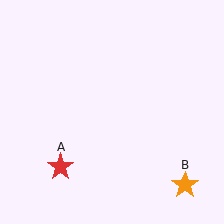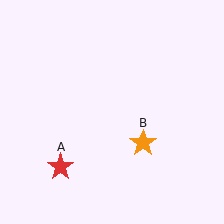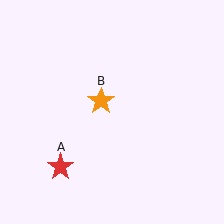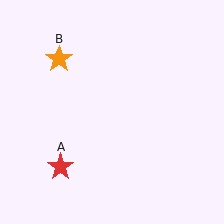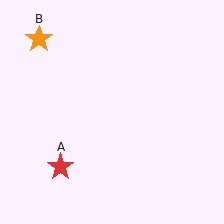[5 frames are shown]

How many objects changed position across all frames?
1 object changed position: orange star (object B).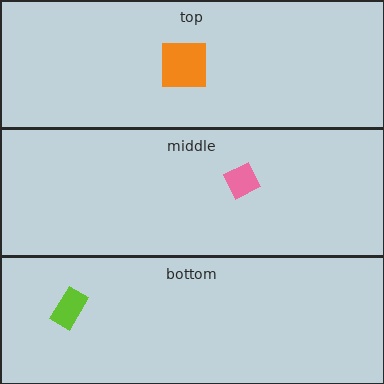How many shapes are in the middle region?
1.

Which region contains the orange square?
The top region.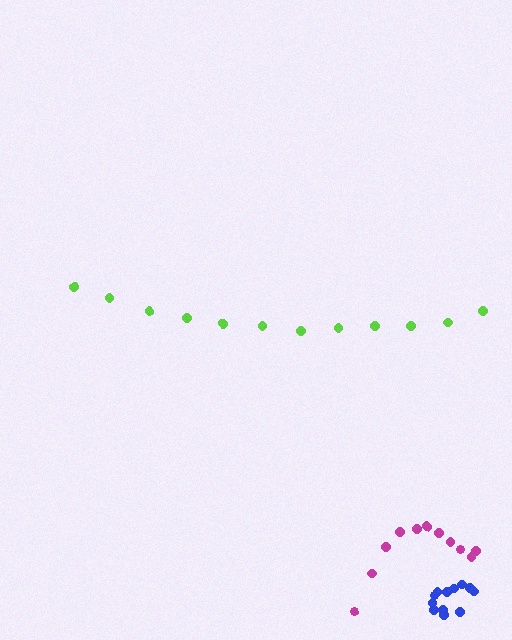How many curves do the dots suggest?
There are 3 distinct paths.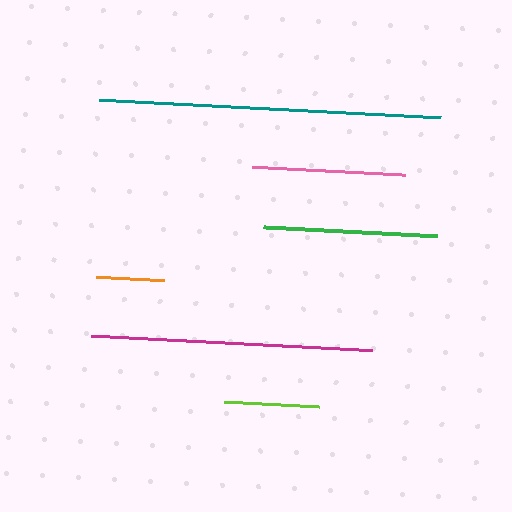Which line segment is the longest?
The teal line is the longest at approximately 341 pixels.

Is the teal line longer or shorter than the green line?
The teal line is longer than the green line.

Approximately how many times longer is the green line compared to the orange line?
The green line is approximately 2.6 times the length of the orange line.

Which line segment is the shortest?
The orange line is the shortest at approximately 68 pixels.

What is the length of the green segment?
The green segment is approximately 175 pixels long.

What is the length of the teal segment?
The teal segment is approximately 341 pixels long.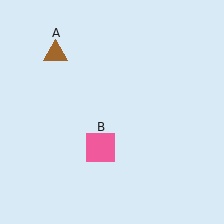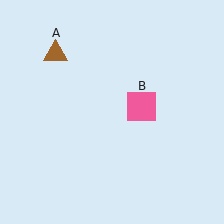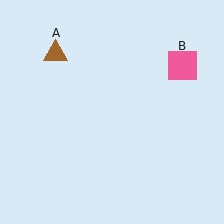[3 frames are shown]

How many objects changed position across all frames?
1 object changed position: pink square (object B).